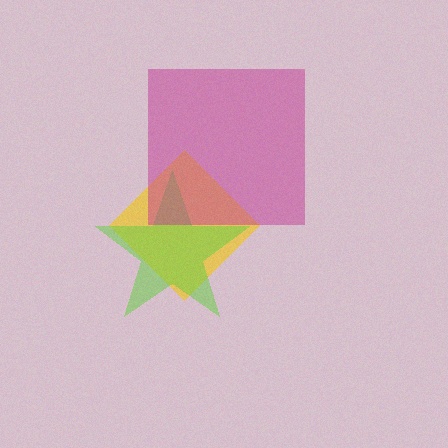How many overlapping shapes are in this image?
There are 3 overlapping shapes in the image.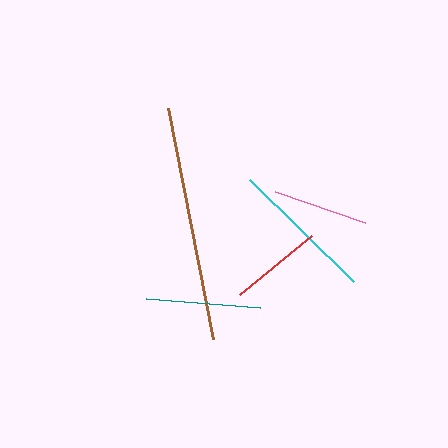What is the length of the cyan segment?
The cyan segment is approximately 145 pixels long.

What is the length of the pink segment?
The pink segment is approximately 94 pixels long.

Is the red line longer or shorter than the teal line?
The teal line is longer than the red line.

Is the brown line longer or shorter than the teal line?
The brown line is longer than the teal line.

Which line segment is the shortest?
The red line is the shortest at approximately 93 pixels.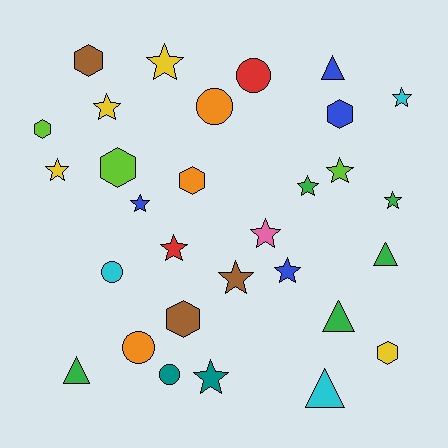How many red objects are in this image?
There are 2 red objects.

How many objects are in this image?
There are 30 objects.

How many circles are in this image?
There are 5 circles.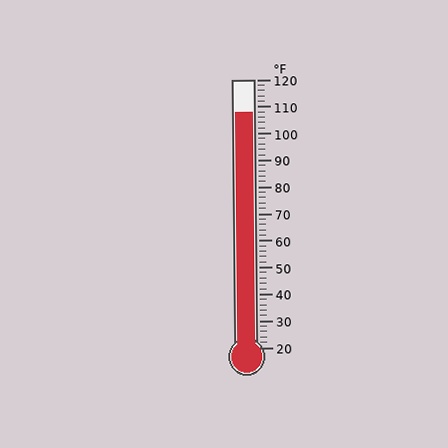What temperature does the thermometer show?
The thermometer shows approximately 108°F.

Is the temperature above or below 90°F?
The temperature is above 90°F.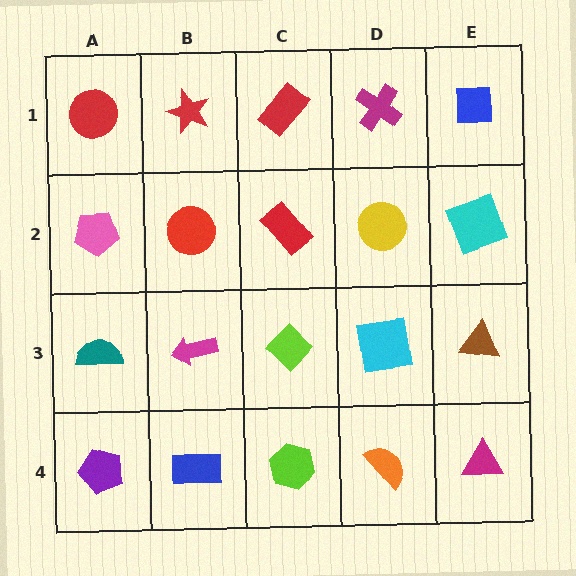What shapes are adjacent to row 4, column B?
A magenta arrow (row 3, column B), a purple pentagon (row 4, column A), a lime hexagon (row 4, column C).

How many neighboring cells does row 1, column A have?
2.